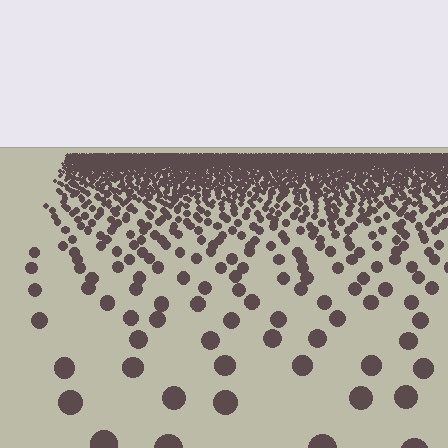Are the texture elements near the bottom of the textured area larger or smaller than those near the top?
Larger. Near the bottom, elements are closer to the viewer and appear at a bigger on-screen size.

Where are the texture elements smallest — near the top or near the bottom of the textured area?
Near the top.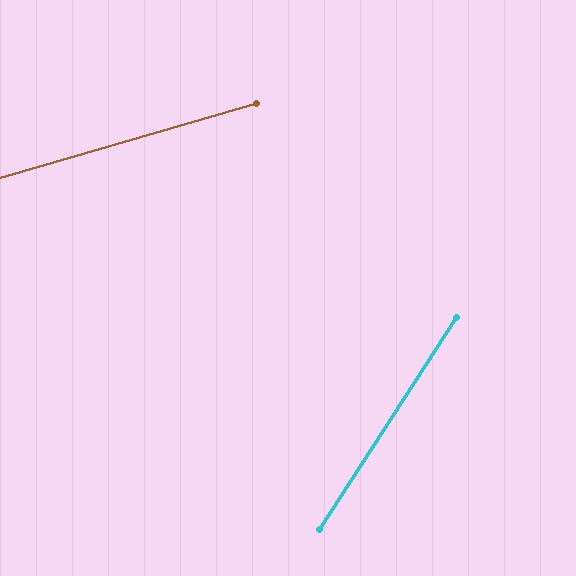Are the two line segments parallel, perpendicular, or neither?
Neither parallel nor perpendicular — they differ by about 41°.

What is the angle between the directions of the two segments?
Approximately 41 degrees.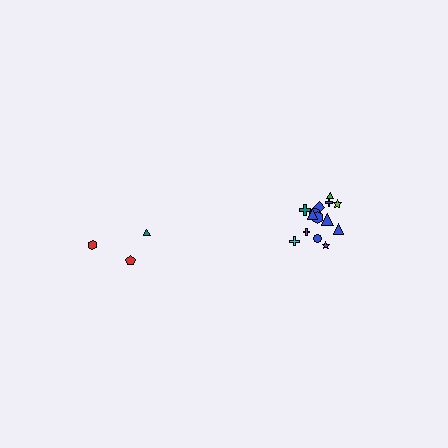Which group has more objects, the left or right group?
The right group.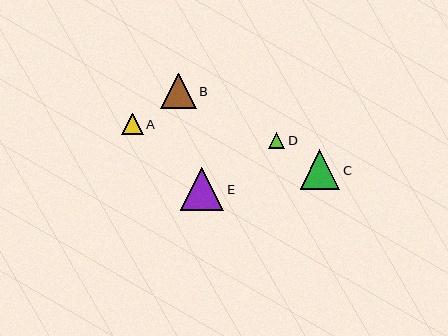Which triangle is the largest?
Triangle E is the largest with a size of approximately 44 pixels.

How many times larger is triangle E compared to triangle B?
Triangle E is approximately 1.2 times the size of triangle B.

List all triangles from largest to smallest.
From largest to smallest: E, C, B, A, D.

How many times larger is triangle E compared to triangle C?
Triangle E is approximately 1.1 times the size of triangle C.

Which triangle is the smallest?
Triangle D is the smallest with a size of approximately 16 pixels.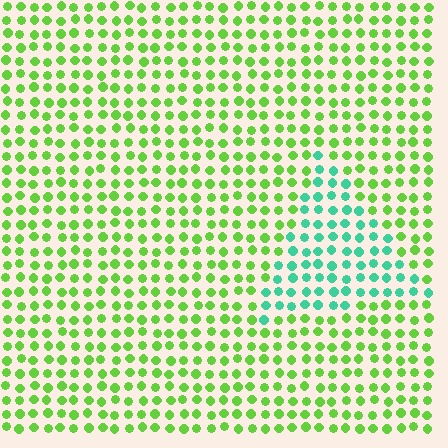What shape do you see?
I see a triangle.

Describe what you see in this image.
The image is filled with small lime elements in a uniform arrangement. A triangle-shaped region is visible where the elements are tinted to a slightly different hue, forming a subtle color boundary.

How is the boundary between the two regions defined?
The boundary is defined purely by a slight shift in hue (about 54 degrees). Spacing, size, and orientation are identical on both sides.